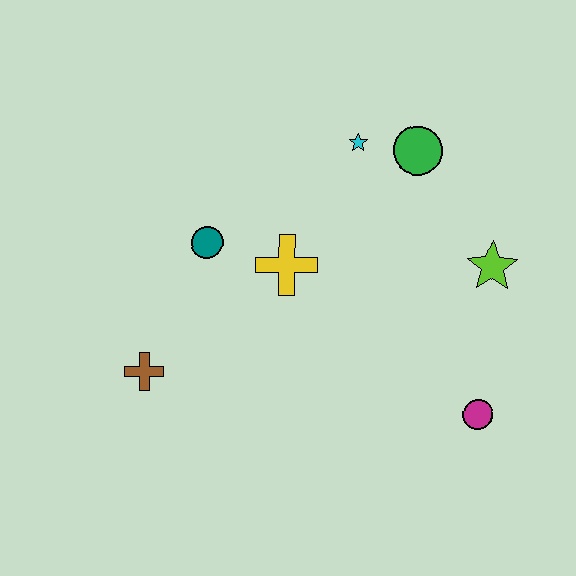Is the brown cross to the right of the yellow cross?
No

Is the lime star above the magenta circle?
Yes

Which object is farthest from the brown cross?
The lime star is farthest from the brown cross.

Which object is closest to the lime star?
The green circle is closest to the lime star.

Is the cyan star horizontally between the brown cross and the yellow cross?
No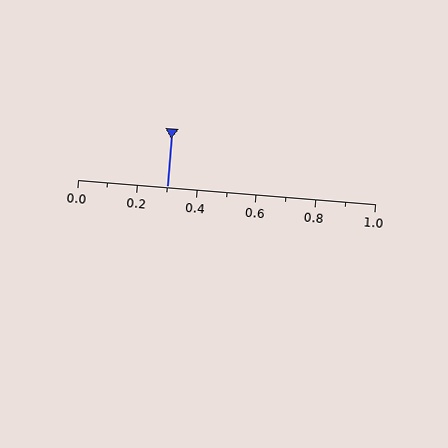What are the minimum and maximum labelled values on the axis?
The axis runs from 0.0 to 1.0.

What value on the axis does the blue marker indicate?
The marker indicates approximately 0.3.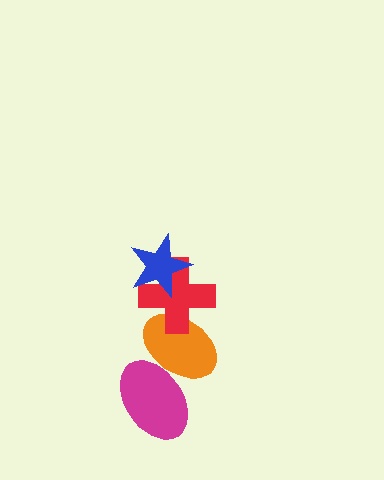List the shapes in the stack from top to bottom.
From top to bottom: the blue star, the red cross, the orange ellipse, the magenta ellipse.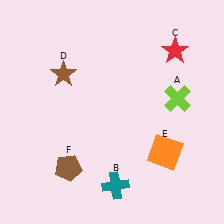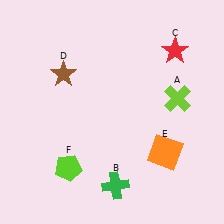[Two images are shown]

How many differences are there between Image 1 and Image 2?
There are 2 differences between the two images.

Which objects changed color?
B changed from teal to green. F changed from brown to lime.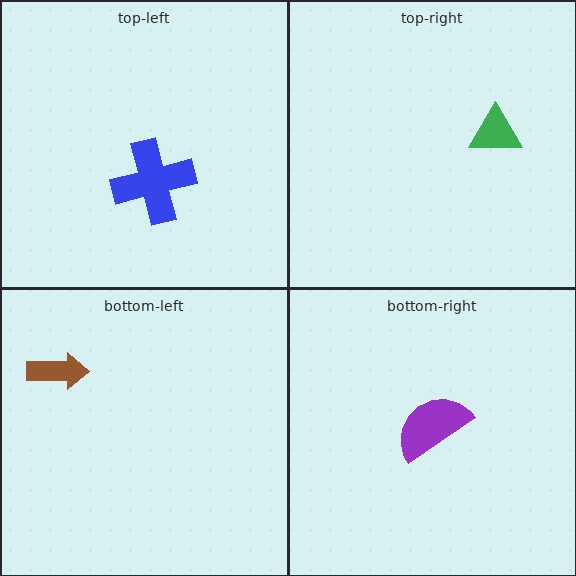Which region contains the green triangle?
The top-right region.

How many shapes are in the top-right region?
1.